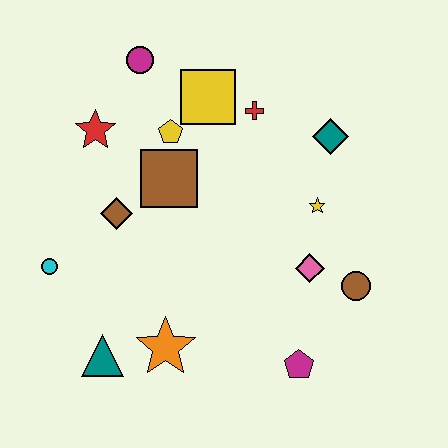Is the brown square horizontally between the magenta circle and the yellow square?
Yes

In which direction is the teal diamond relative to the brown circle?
The teal diamond is above the brown circle.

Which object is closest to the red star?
The yellow pentagon is closest to the red star.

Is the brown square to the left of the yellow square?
Yes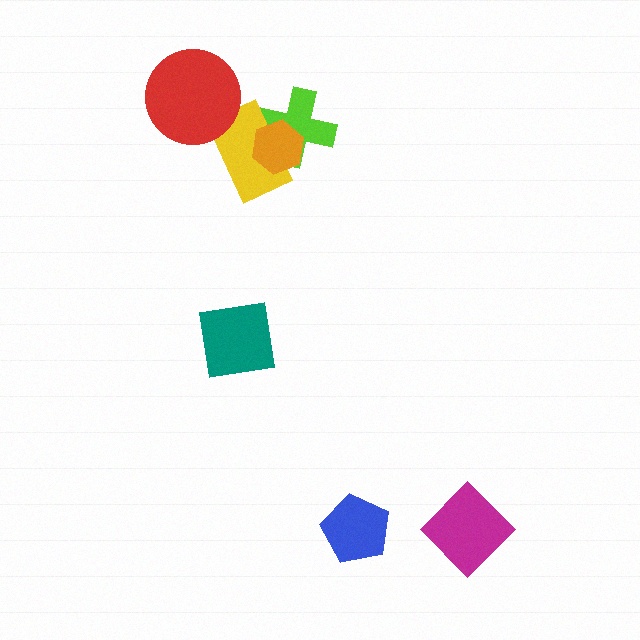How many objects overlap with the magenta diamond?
0 objects overlap with the magenta diamond.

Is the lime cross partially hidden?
Yes, it is partially covered by another shape.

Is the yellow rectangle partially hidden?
Yes, it is partially covered by another shape.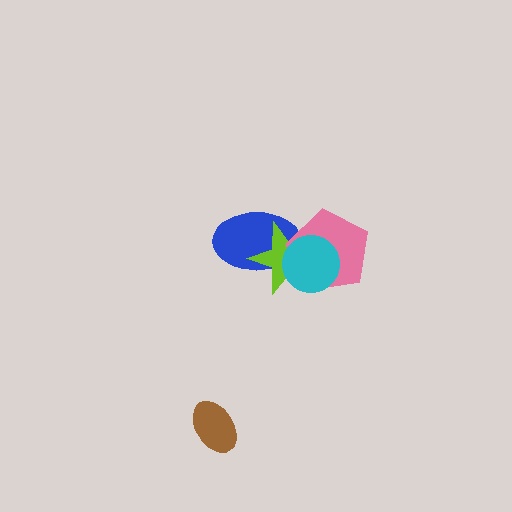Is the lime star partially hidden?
Yes, it is partially covered by another shape.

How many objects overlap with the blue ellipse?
3 objects overlap with the blue ellipse.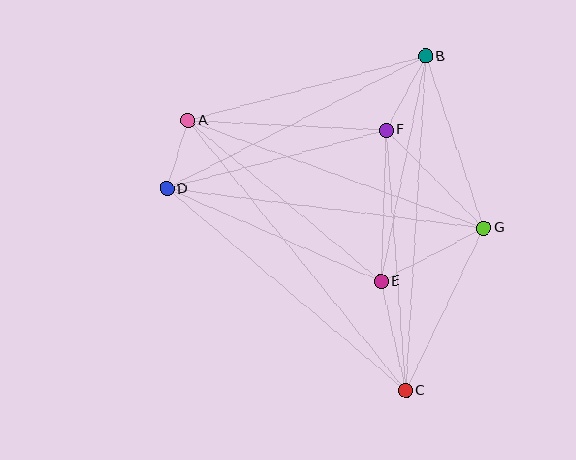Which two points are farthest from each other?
Points A and C are farthest from each other.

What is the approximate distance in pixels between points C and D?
The distance between C and D is approximately 313 pixels.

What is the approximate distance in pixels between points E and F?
The distance between E and F is approximately 151 pixels.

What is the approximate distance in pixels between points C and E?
The distance between C and E is approximately 112 pixels.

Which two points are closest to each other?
Points A and D are closest to each other.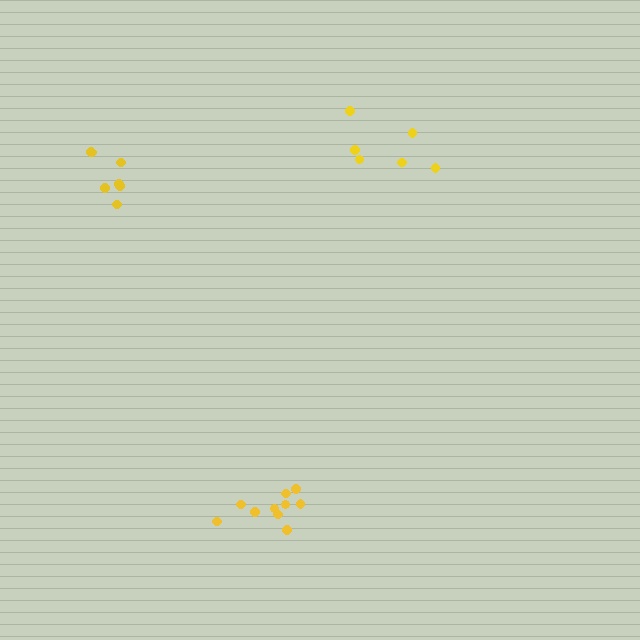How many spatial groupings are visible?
There are 3 spatial groupings.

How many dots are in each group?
Group 1: 10 dots, Group 2: 7 dots, Group 3: 6 dots (23 total).